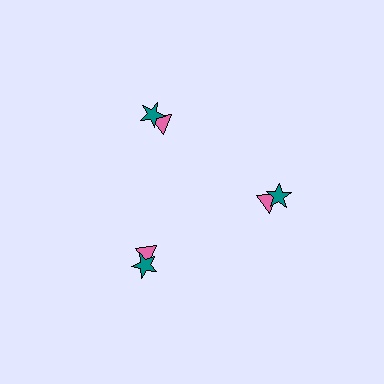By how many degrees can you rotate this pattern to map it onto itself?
The pattern maps onto itself every 120 degrees of rotation.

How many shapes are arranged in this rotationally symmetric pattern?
There are 6 shapes, arranged in 3 groups of 2.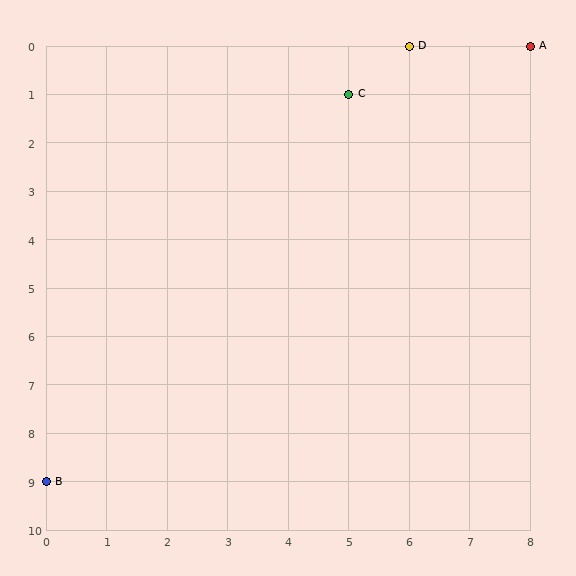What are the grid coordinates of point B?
Point B is at grid coordinates (0, 9).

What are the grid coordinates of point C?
Point C is at grid coordinates (5, 1).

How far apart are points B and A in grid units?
Points B and A are 8 columns and 9 rows apart (about 12.0 grid units diagonally).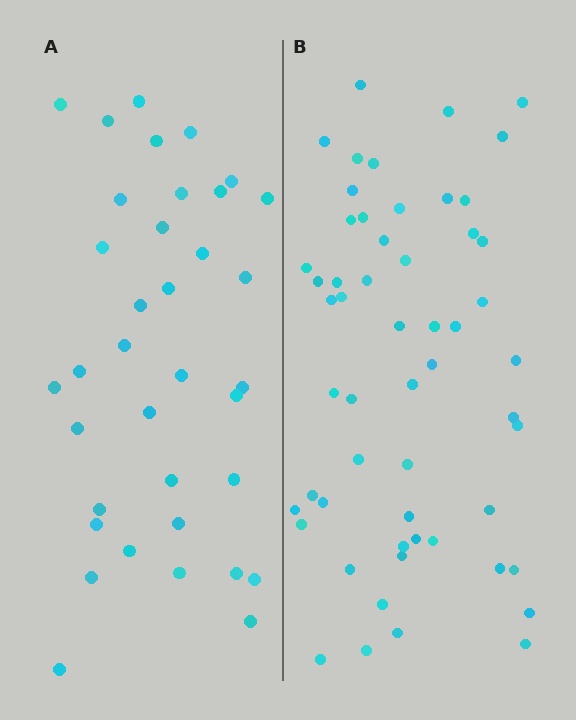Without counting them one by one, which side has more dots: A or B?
Region B (the right region) has more dots.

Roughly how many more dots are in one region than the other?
Region B has approximately 20 more dots than region A.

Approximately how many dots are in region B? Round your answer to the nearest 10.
About 60 dots. (The exact count is 55, which rounds to 60.)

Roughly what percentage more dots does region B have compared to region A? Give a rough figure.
About 55% more.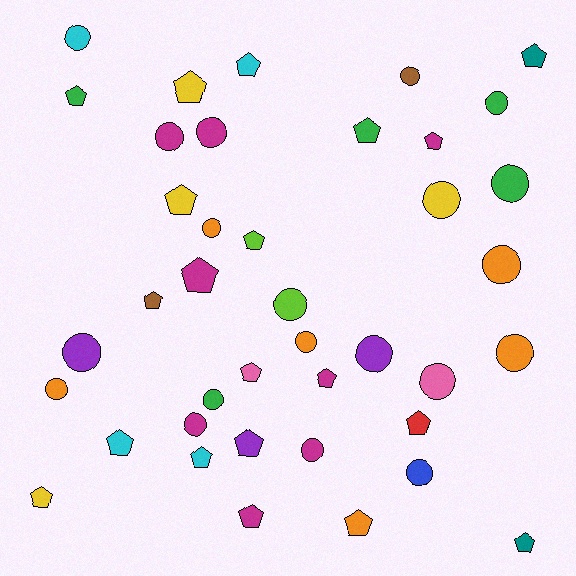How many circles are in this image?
There are 20 circles.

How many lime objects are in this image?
There are 2 lime objects.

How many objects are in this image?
There are 40 objects.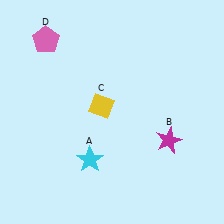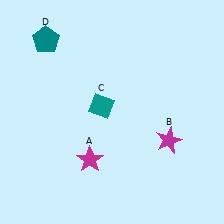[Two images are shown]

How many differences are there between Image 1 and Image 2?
There are 3 differences between the two images.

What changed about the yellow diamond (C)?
In Image 1, C is yellow. In Image 2, it changed to teal.